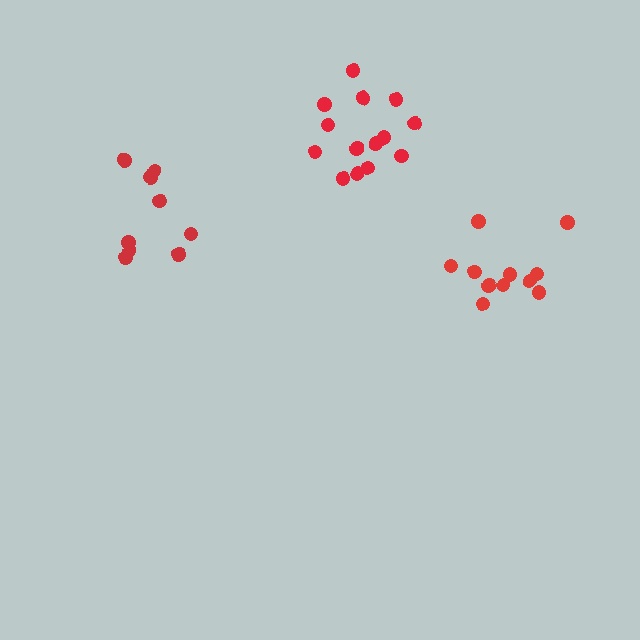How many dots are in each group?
Group 1: 11 dots, Group 2: 14 dots, Group 3: 9 dots (34 total).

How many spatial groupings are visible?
There are 3 spatial groupings.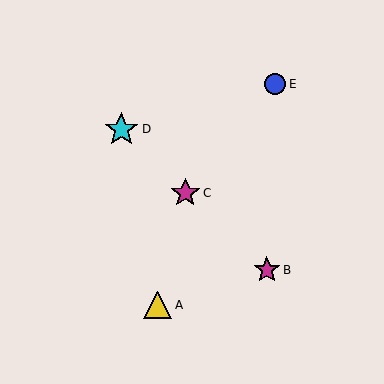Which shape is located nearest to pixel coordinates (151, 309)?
The yellow triangle (labeled A) at (158, 305) is nearest to that location.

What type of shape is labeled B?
Shape B is a magenta star.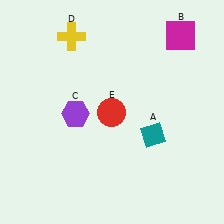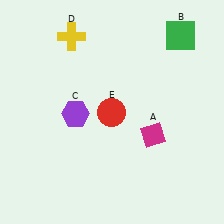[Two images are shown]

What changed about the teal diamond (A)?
In Image 1, A is teal. In Image 2, it changed to magenta.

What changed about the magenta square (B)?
In Image 1, B is magenta. In Image 2, it changed to green.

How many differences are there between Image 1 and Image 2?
There are 2 differences between the two images.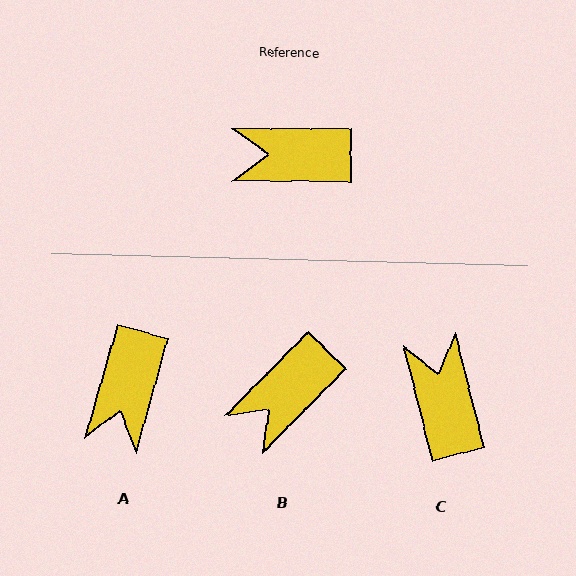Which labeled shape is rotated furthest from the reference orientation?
C, about 76 degrees away.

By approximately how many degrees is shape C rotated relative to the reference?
Approximately 76 degrees clockwise.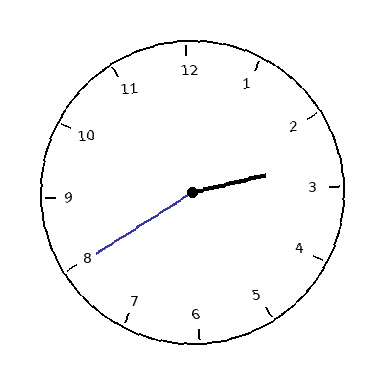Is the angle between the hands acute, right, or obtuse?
It is obtuse.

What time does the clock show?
2:40.